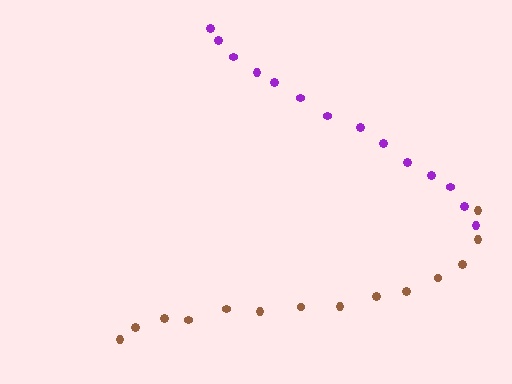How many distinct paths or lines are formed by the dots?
There are 2 distinct paths.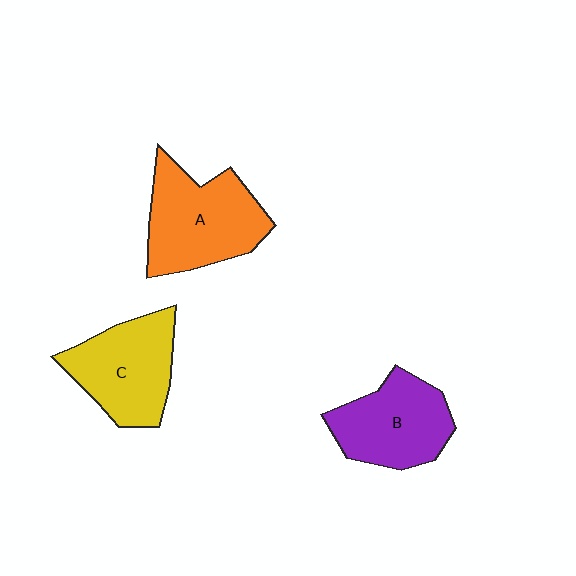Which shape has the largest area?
Shape A (orange).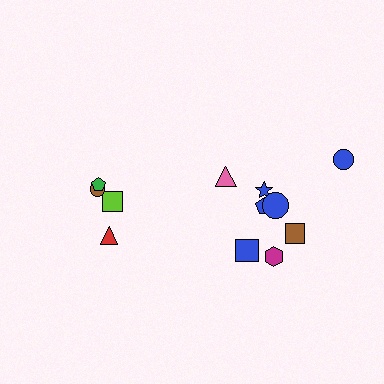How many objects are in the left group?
There are 4 objects.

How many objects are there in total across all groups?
There are 12 objects.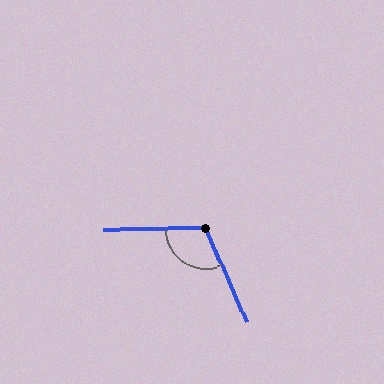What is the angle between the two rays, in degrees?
Approximately 112 degrees.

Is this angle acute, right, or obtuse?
It is obtuse.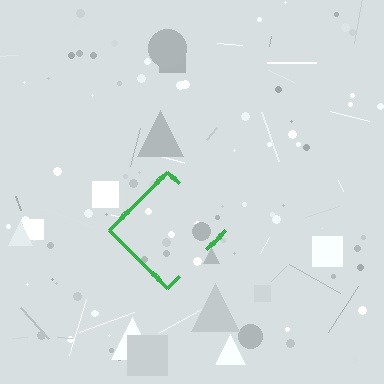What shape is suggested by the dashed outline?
The dashed outline suggests a diamond.